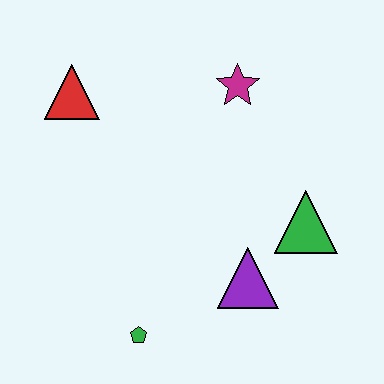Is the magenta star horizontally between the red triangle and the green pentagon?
No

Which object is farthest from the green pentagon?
The magenta star is farthest from the green pentagon.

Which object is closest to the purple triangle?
The green triangle is closest to the purple triangle.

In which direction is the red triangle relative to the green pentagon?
The red triangle is above the green pentagon.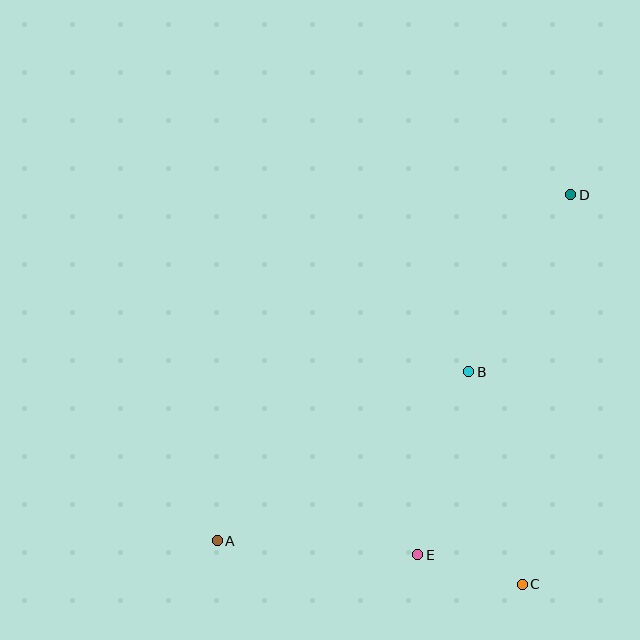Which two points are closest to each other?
Points C and E are closest to each other.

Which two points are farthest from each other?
Points A and D are farthest from each other.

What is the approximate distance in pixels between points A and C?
The distance between A and C is approximately 308 pixels.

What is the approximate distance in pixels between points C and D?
The distance between C and D is approximately 393 pixels.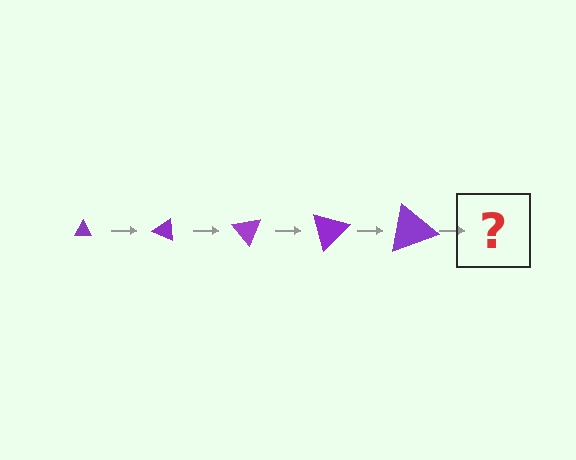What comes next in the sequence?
The next element should be a triangle, larger than the previous one and rotated 125 degrees from the start.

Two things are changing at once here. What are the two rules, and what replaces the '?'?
The two rules are that the triangle grows larger each step and it rotates 25 degrees each step. The '?' should be a triangle, larger than the previous one and rotated 125 degrees from the start.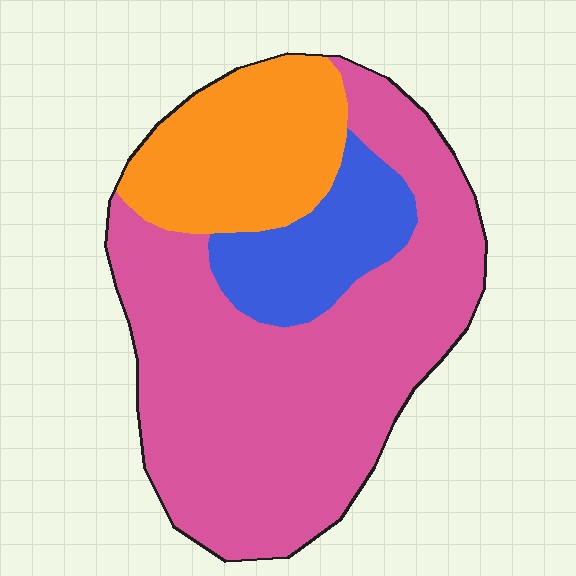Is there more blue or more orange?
Orange.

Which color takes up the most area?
Pink, at roughly 65%.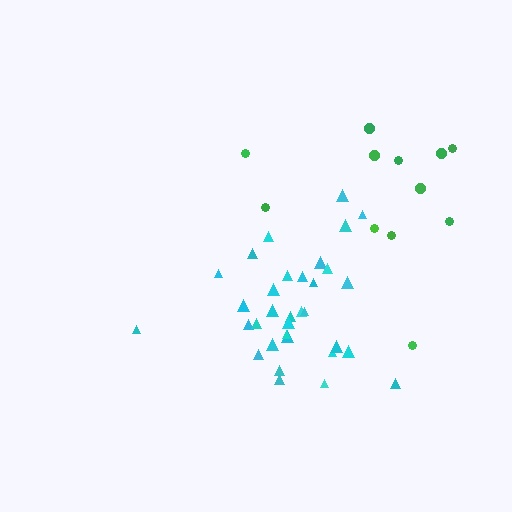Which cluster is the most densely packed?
Cyan.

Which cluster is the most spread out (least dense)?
Green.